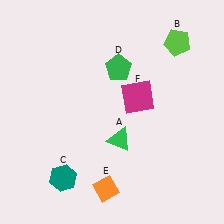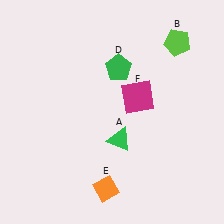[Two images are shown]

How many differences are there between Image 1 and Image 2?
There is 1 difference between the two images.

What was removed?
The teal hexagon (C) was removed in Image 2.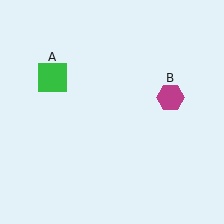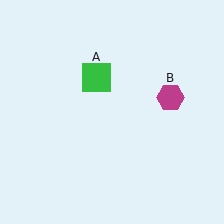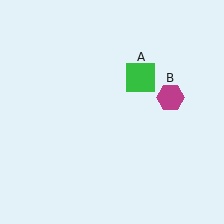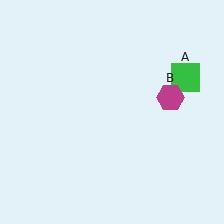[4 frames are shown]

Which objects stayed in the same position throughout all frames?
Magenta hexagon (object B) remained stationary.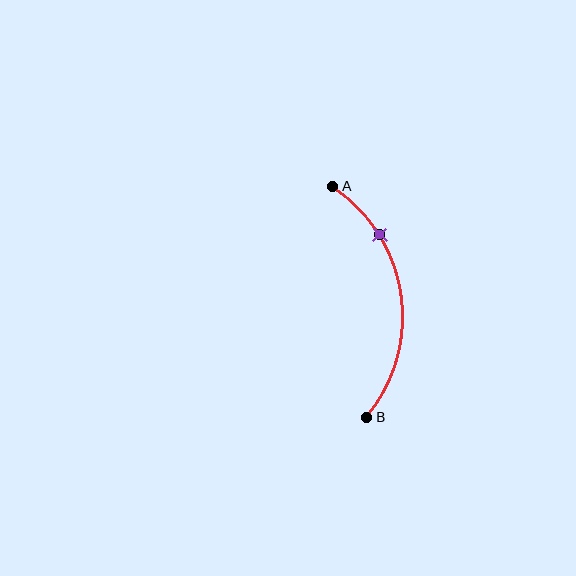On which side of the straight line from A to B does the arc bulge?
The arc bulges to the right of the straight line connecting A and B.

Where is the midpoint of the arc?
The arc midpoint is the point on the curve farthest from the straight line joining A and B. It sits to the right of that line.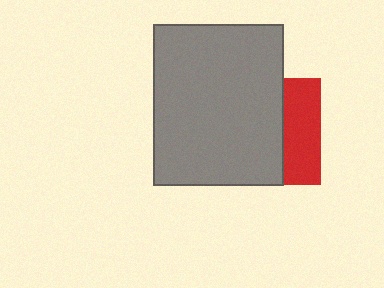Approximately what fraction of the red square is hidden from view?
Roughly 65% of the red square is hidden behind the gray rectangle.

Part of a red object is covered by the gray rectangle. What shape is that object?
It is a square.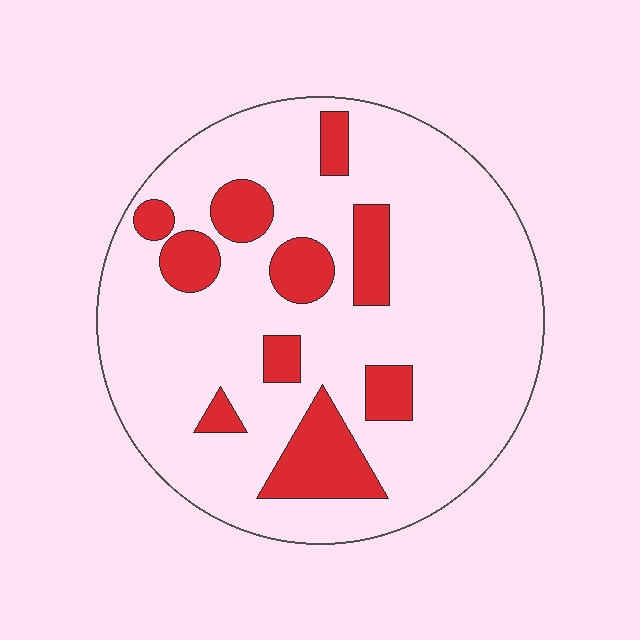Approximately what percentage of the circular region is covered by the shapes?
Approximately 20%.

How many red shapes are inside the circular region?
10.